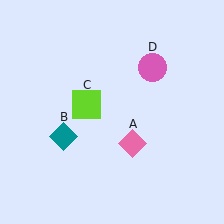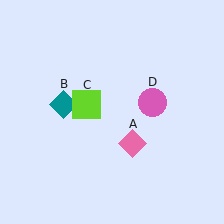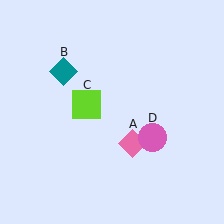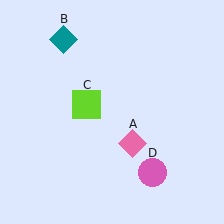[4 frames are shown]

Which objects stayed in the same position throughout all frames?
Pink diamond (object A) and lime square (object C) remained stationary.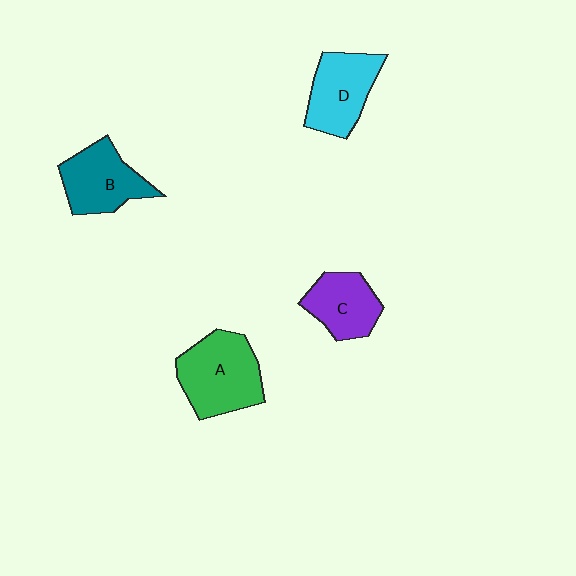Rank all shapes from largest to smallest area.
From largest to smallest: A (green), D (cyan), B (teal), C (purple).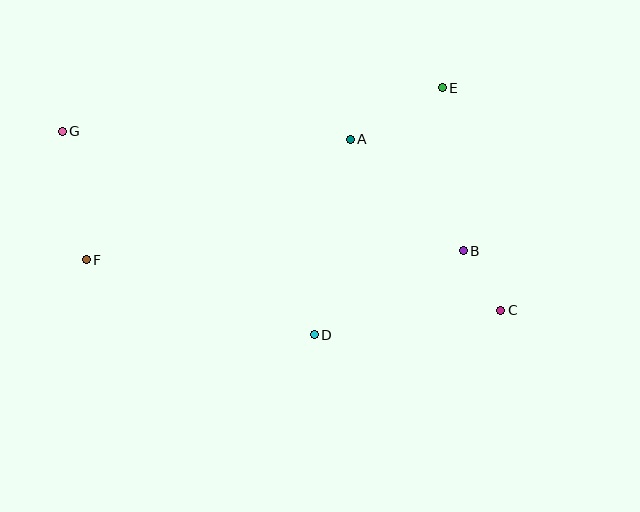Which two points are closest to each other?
Points B and C are closest to each other.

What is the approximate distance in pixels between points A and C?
The distance between A and C is approximately 228 pixels.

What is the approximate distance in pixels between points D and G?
The distance between D and G is approximately 324 pixels.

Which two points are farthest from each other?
Points C and G are farthest from each other.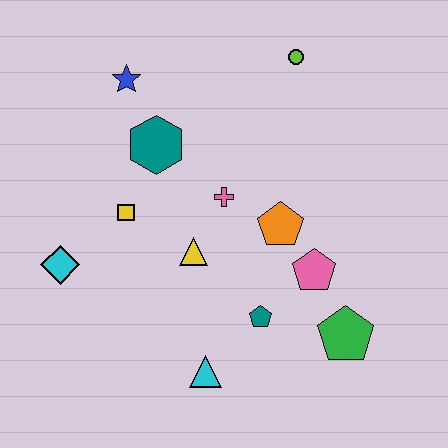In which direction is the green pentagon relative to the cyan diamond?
The green pentagon is to the right of the cyan diamond.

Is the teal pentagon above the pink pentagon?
No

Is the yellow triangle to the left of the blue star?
No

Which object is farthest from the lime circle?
The cyan triangle is farthest from the lime circle.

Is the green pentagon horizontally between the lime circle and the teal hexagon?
No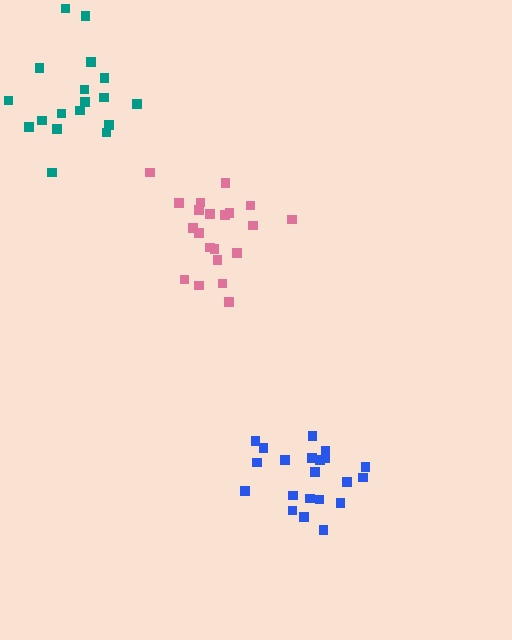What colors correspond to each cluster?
The clusters are colored: blue, pink, teal.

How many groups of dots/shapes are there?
There are 3 groups.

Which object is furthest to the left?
The teal cluster is leftmost.